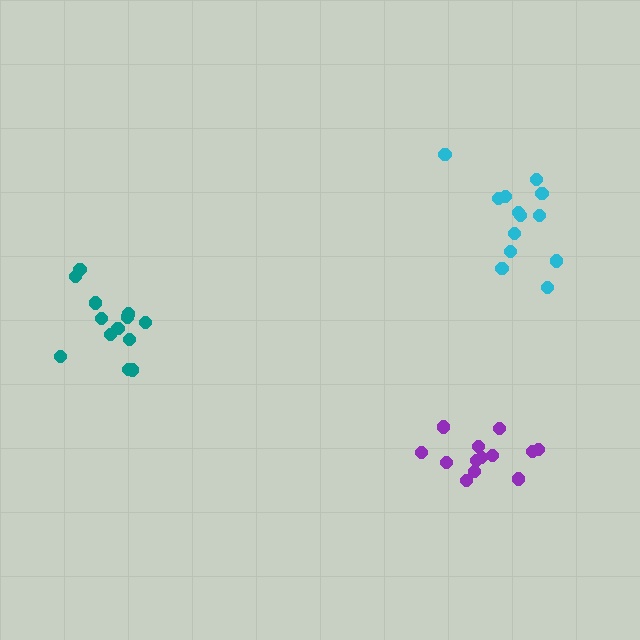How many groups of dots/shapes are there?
There are 3 groups.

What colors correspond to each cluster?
The clusters are colored: purple, teal, cyan.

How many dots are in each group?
Group 1: 13 dots, Group 2: 13 dots, Group 3: 13 dots (39 total).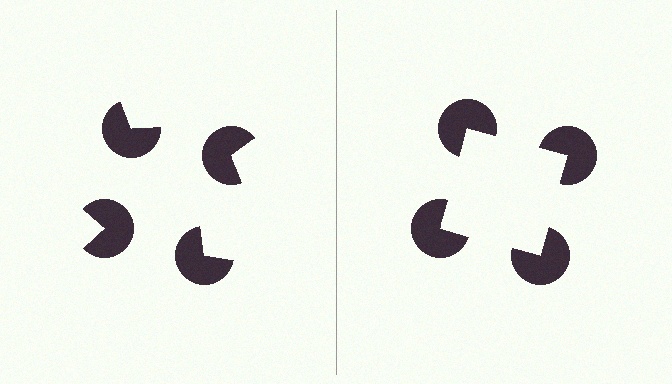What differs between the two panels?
The pac-man discs are positioned identically on both sides; only the wedge orientations differ. On the right they align to a square; on the left they are misaligned.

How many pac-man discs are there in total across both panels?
8 — 4 on each side.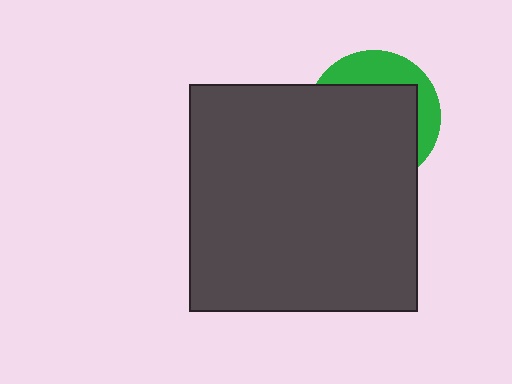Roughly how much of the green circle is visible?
A small part of it is visible (roughly 30%).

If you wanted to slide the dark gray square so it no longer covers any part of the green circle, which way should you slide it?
Slide it toward the lower-left — that is the most direct way to separate the two shapes.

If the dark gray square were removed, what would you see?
You would see the complete green circle.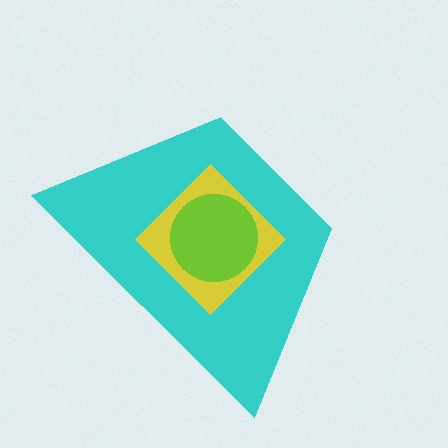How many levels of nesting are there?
3.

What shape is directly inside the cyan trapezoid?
The yellow diamond.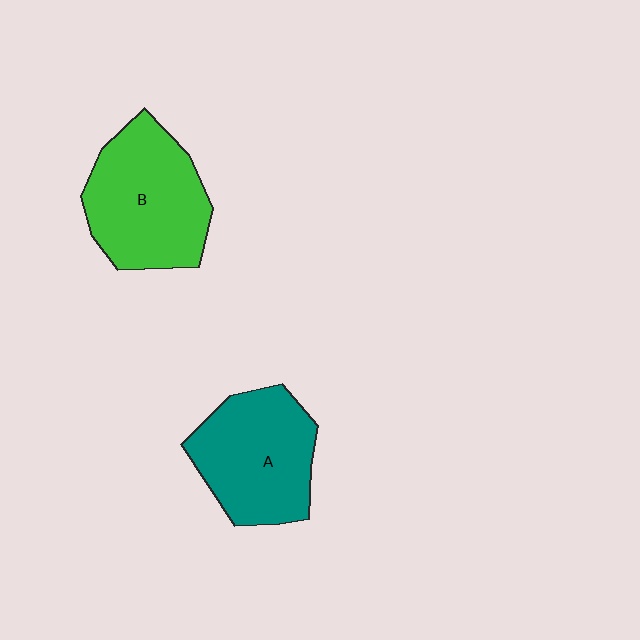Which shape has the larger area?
Shape B (green).